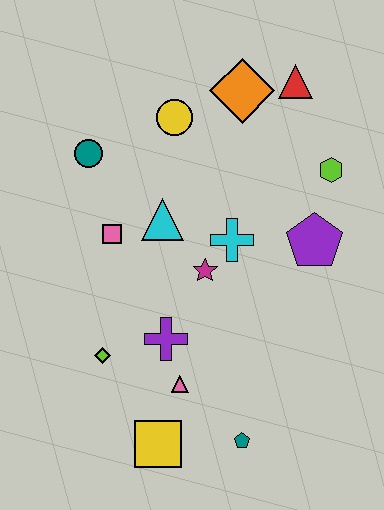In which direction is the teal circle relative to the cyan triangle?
The teal circle is to the left of the cyan triangle.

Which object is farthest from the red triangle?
The yellow square is farthest from the red triangle.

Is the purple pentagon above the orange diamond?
No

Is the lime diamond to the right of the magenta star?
No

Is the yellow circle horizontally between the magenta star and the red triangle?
No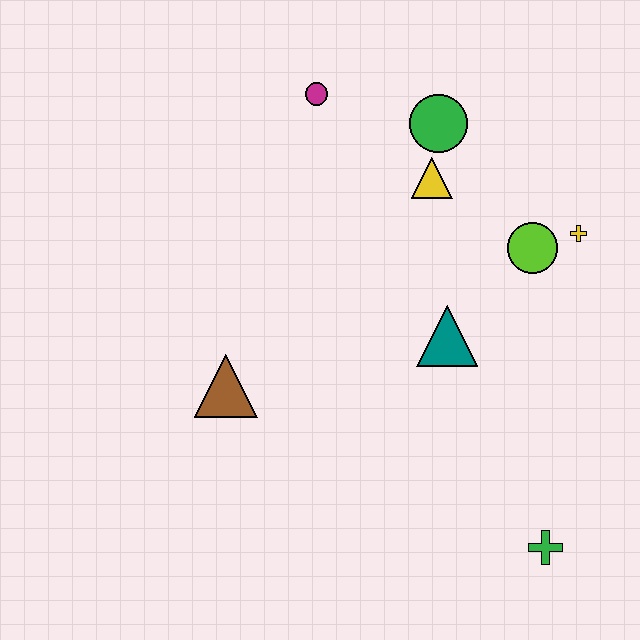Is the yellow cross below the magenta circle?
Yes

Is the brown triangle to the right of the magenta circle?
No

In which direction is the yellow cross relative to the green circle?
The yellow cross is to the right of the green circle.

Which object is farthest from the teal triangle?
The magenta circle is farthest from the teal triangle.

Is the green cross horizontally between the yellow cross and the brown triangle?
Yes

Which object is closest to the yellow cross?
The lime circle is closest to the yellow cross.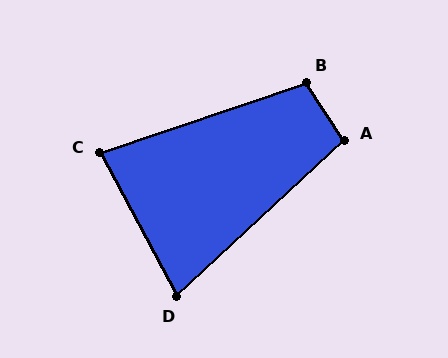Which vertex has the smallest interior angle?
D, at approximately 75 degrees.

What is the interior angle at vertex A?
Approximately 99 degrees (obtuse).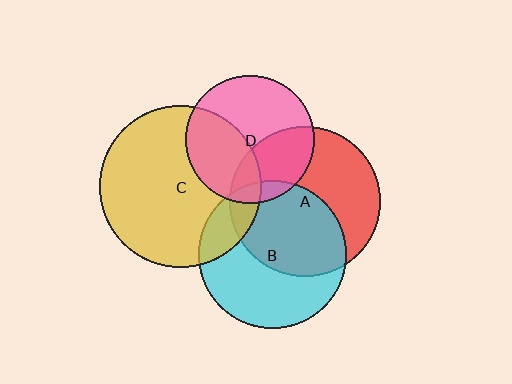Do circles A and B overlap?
Yes.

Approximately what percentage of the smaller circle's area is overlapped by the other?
Approximately 50%.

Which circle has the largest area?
Circle C (yellow).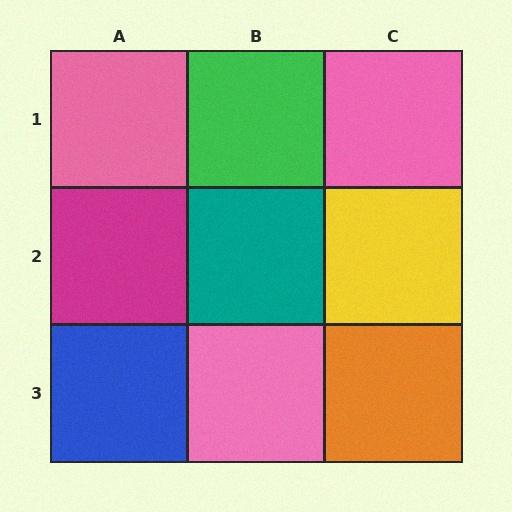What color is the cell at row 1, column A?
Pink.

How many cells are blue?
1 cell is blue.